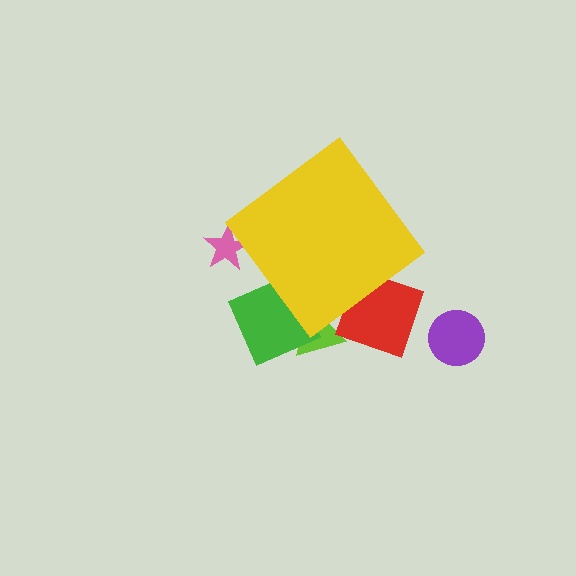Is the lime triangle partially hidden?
Yes, the lime triangle is partially hidden behind the yellow diamond.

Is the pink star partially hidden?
Yes, the pink star is partially hidden behind the yellow diamond.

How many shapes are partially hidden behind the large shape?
4 shapes are partially hidden.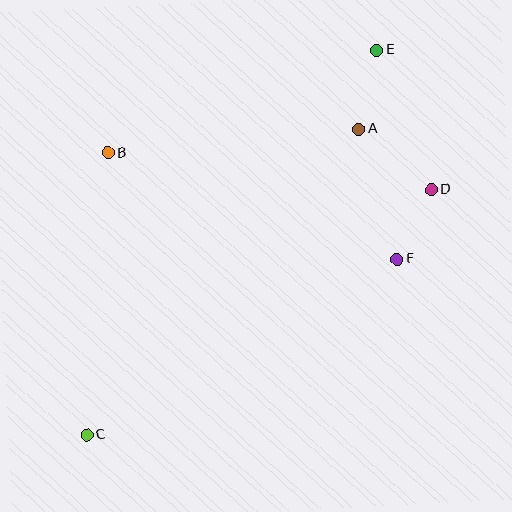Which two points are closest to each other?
Points D and F are closest to each other.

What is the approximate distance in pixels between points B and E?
The distance between B and E is approximately 288 pixels.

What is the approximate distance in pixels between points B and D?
The distance between B and D is approximately 325 pixels.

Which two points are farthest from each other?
Points C and E are farthest from each other.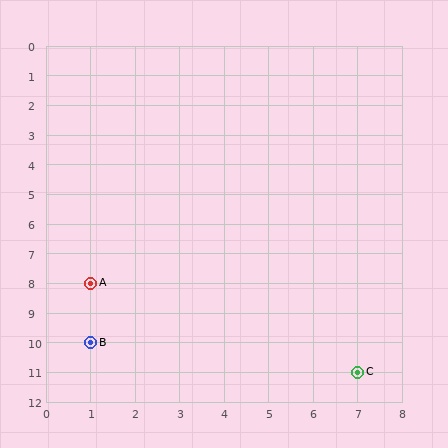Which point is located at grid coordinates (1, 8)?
Point A is at (1, 8).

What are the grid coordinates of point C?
Point C is at grid coordinates (7, 11).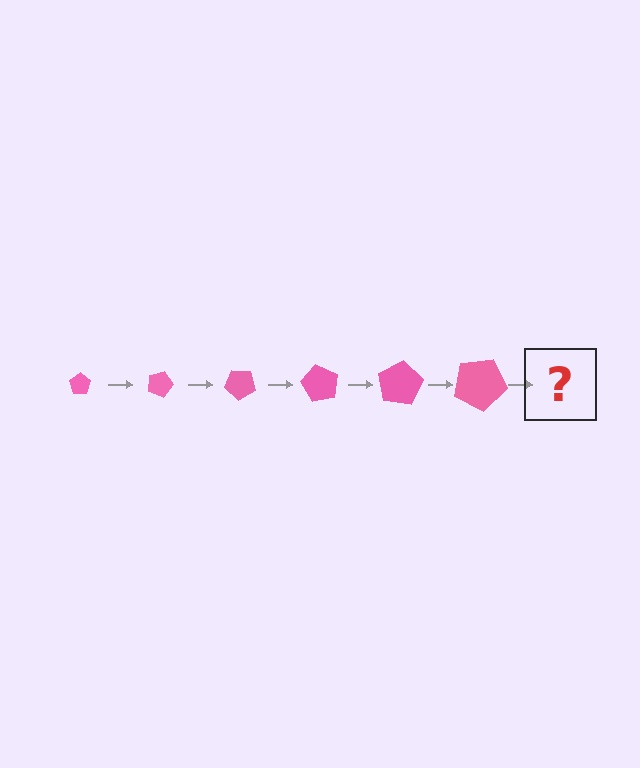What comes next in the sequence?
The next element should be a pentagon, larger than the previous one and rotated 120 degrees from the start.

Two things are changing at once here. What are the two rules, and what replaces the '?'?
The two rules are that the pentagon grows larger each step and it rotates 20 degrees each step. The '?' should be a pentagon, larger than the previous one and rotated 120 degrees from the start.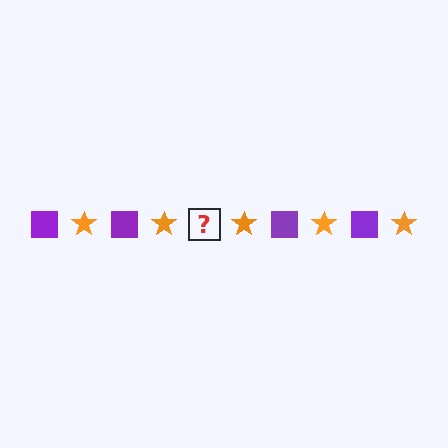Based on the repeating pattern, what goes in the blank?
The blank should be a purple square.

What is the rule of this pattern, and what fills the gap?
The rule is that the pattern alternates between purple square and orange star. The gap should be filled with a purple square.